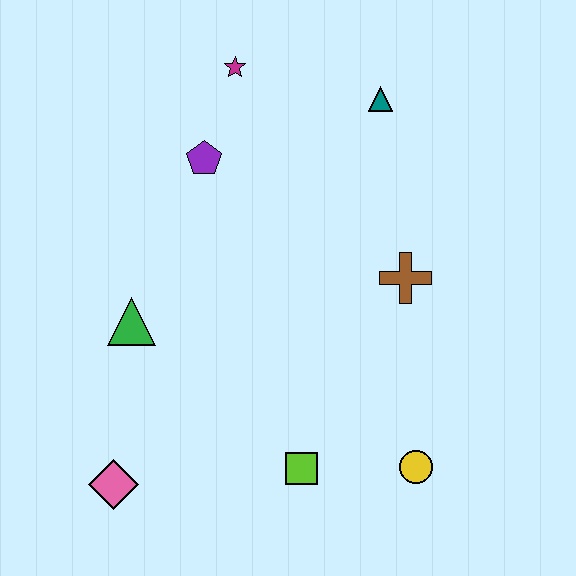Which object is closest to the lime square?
The yellow circle is closest to the lime square.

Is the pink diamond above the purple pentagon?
No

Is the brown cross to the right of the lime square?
Yes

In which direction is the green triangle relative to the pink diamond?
The green triangle is above the pink diamond.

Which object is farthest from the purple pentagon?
The yellow circle is farthest from the purple pentagon.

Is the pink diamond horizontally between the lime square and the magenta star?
No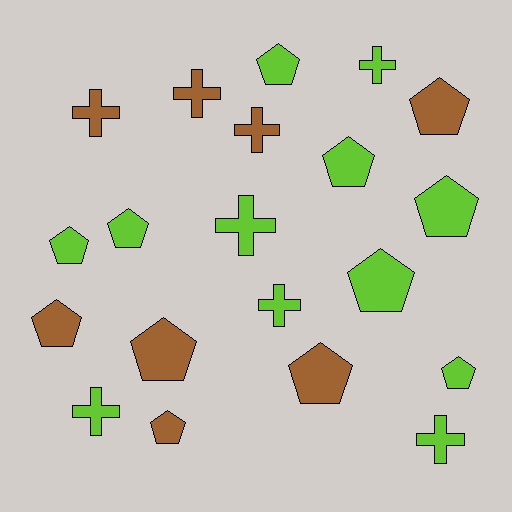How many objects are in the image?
There are 20 objects.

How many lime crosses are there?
There are 5 lime crosses.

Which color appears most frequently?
Lime, with 12 objects.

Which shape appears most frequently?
Pentagon, with 12 objects.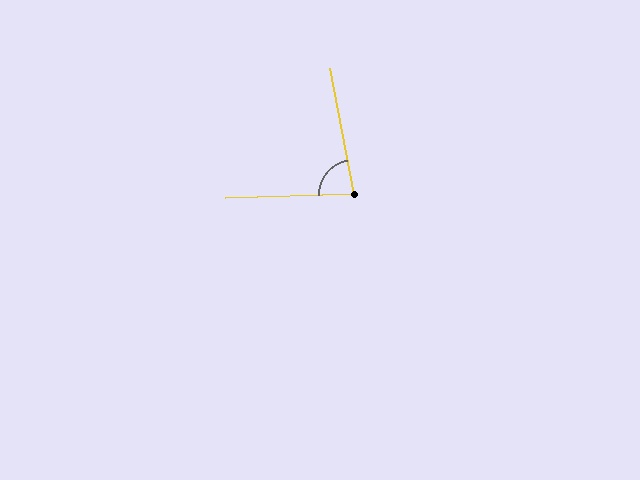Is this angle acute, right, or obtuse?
It is acute.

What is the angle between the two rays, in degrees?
Approximately 81 degrees.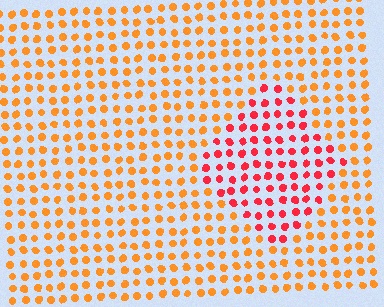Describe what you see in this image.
The image is filled with small orange elements in a uniform arrangement. A diamond-shaped region is visible where the elements are tinted to a slightly different hue, forming a subtle color boundary.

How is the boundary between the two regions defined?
The boundary is defined purely by a slight shift in hue (about 38 degrees). Spacing, size, and orientation are identical on both sides.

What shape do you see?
I see a diamond.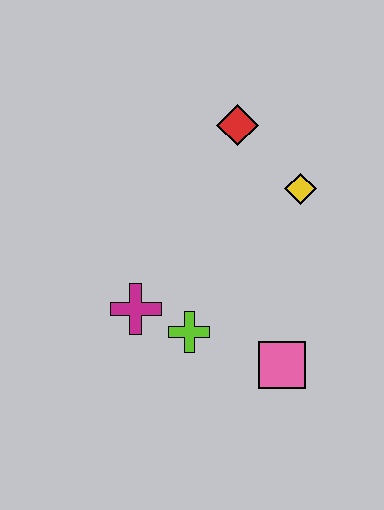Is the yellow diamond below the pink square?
No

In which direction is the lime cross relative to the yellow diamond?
The lime cross is below the yellow diamond.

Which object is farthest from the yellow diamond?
The magenta cross is farthest from the yellow diamond.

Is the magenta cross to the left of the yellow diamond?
Yes